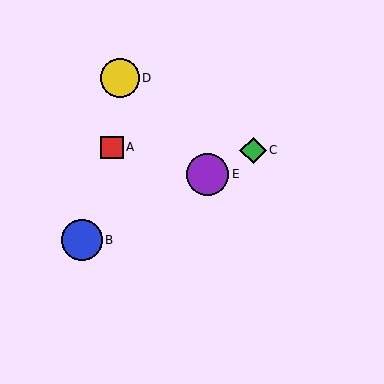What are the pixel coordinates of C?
Object C is at (253, 150).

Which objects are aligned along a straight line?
Objects B, C, E are aligned along a straight line.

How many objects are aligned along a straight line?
3 objects (B, C, E) are aligned along a straight line.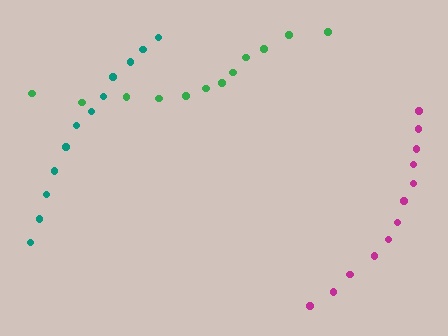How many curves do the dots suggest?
There are 3 distinct paths.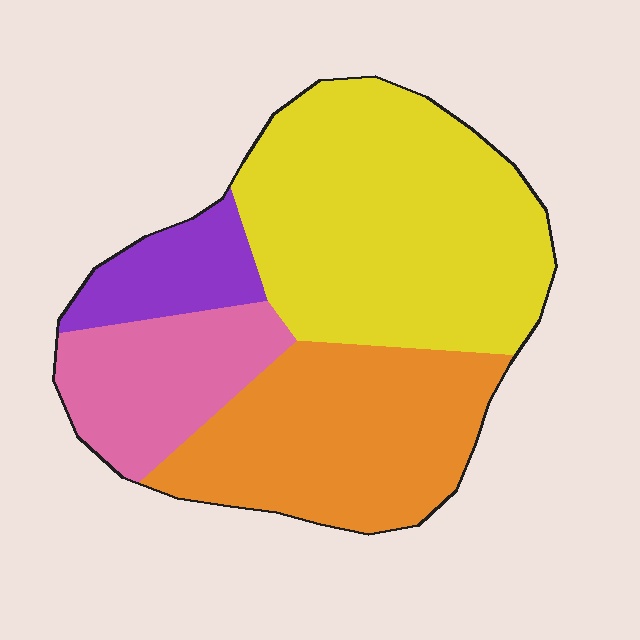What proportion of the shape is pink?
Pink covers around 15% of the shape.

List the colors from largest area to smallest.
From largest to smallest: yellow, orange, pink, purple.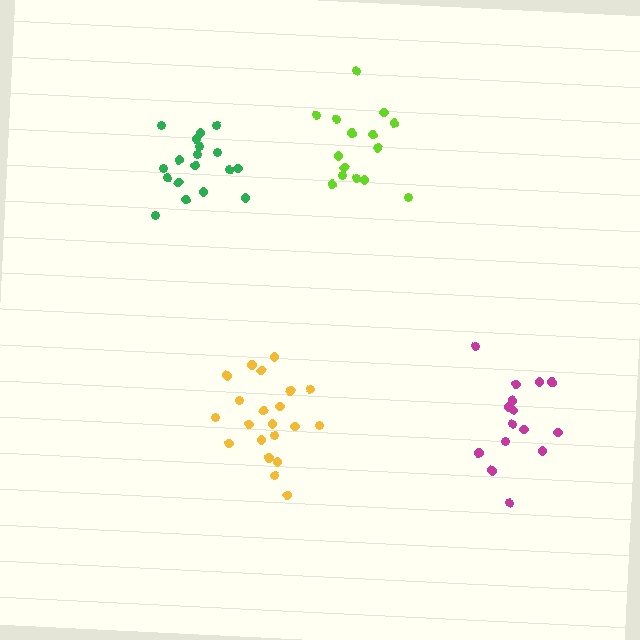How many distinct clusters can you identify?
There are 4 distinct clusters.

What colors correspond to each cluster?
The clusters are colored: green, magenta, yellow, lime.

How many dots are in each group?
Group 1: 18 dots, Group 2: 15 dots, Group 3: 21 dots, Group 4: 15 dots (69 total).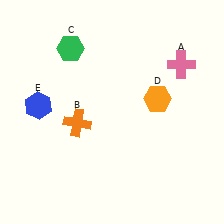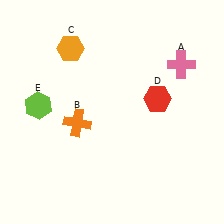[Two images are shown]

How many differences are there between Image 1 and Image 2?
There are 3 differences between the two images.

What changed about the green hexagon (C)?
In Image 1, C is green. In Image 2, it changed to orange.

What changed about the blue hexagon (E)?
In Image 1, E is blue. In Image 2, it changed to lime.